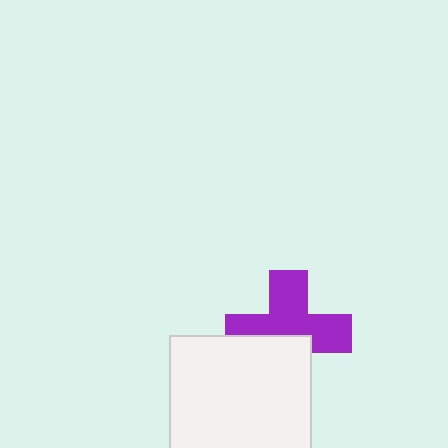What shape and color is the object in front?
The object in front is a white square.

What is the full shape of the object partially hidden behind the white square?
The partially hidden object is a purple cross.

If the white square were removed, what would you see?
You would see the complete purple cross.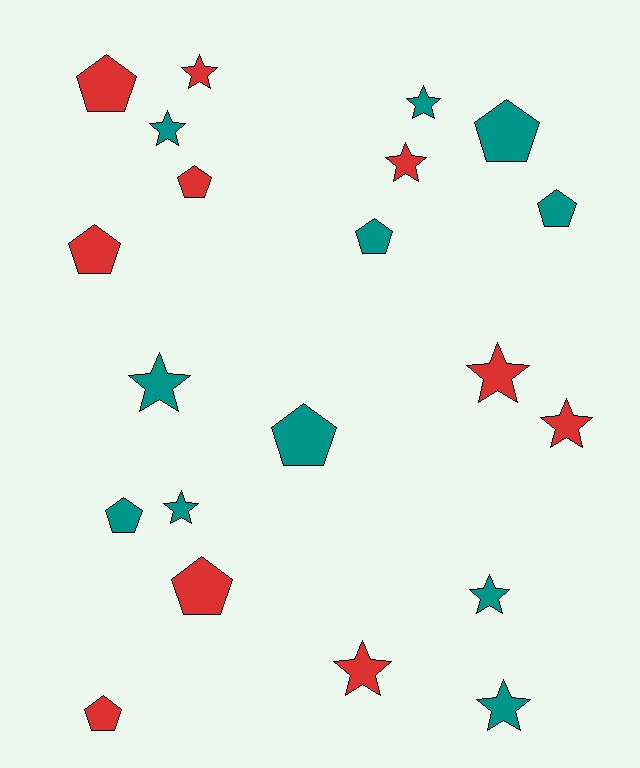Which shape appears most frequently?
Star, with 11 objects.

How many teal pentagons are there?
There are 5 teal pentagons.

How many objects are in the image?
There are 21 objects.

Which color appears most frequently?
Teal, with 11 objects.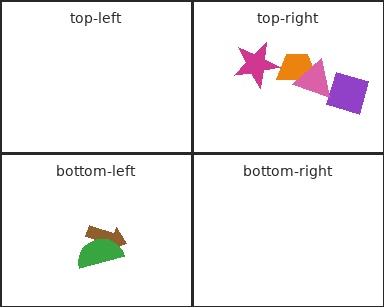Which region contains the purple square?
The top-right region.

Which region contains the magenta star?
The top-right region.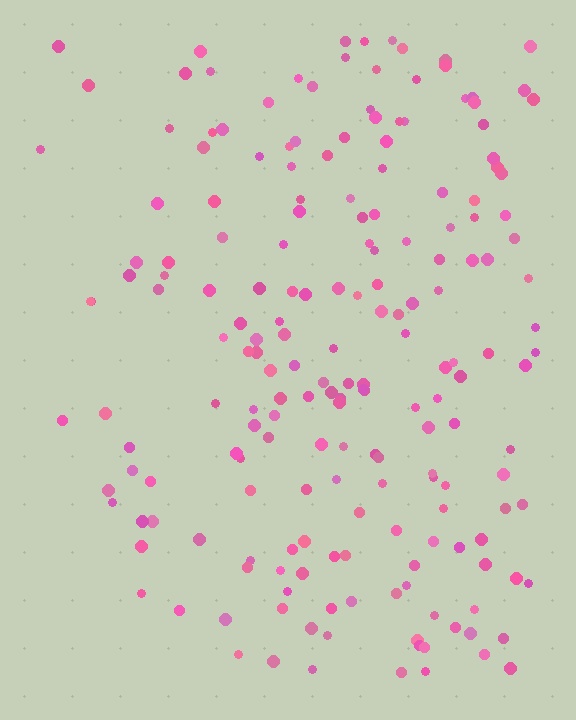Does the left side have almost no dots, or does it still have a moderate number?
Still a moderate number, just noticeably fewer than the right.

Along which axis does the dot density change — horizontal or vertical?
Horizontal.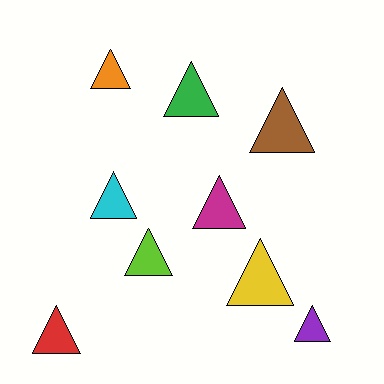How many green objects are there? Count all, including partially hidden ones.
There is 1 green object.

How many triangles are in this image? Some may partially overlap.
There are 9 triangles.